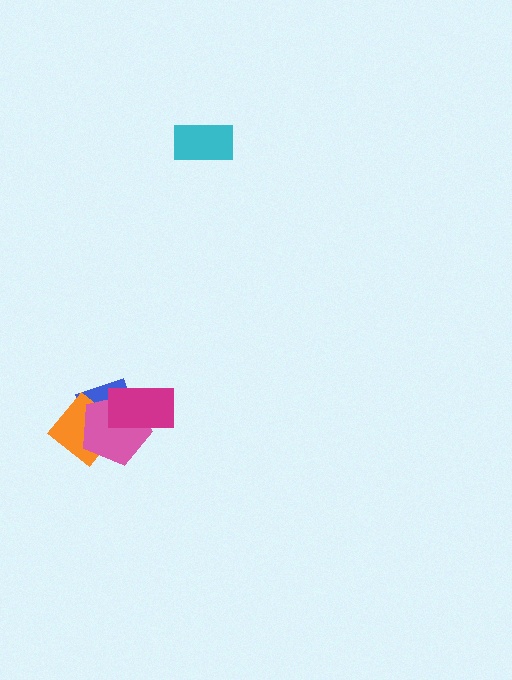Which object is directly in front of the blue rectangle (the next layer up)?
The orange diamond is directly in front of the blue rectangle.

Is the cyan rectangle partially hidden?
No, no other shape covers it.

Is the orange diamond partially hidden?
Yes, it is partially covered by another shape.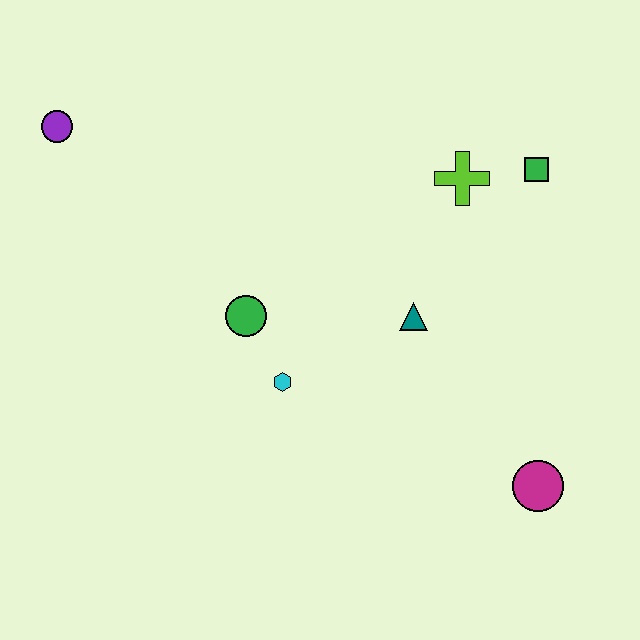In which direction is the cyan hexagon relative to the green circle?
The cyan hexagon is below the green circle.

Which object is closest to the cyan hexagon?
The green circle is closest to the cyan hexagon.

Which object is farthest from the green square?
The purple circle is farthest from the green square.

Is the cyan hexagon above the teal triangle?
No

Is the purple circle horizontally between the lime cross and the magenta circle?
No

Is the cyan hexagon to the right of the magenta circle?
No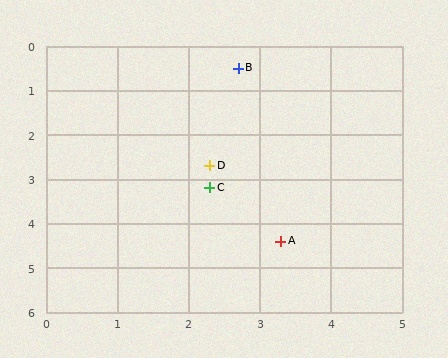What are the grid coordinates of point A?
Point A is at approximately (3.3, 4.4).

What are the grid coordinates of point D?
Point D is at approximately (2.3, 2.7).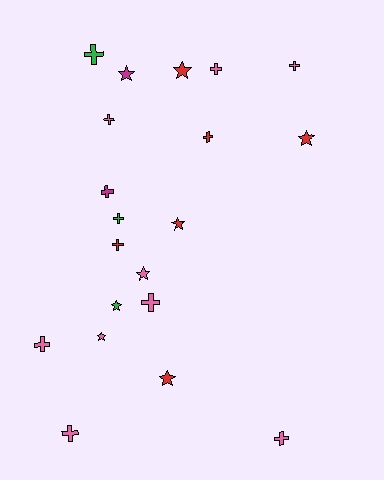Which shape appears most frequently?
Cross, with 12 objects.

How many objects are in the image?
There are 20 objects.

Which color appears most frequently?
Pink, with 9 objects.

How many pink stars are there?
There are 2 pink stars.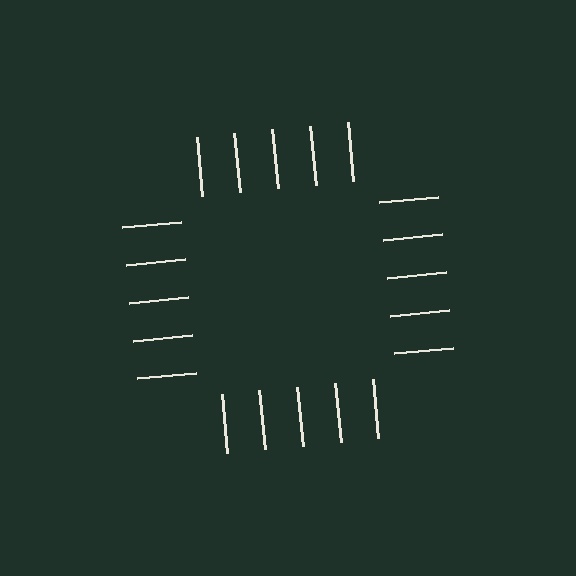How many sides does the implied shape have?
4 sides — the line-ends trace a square.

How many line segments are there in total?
20 — 5 along each of the 4 edges.